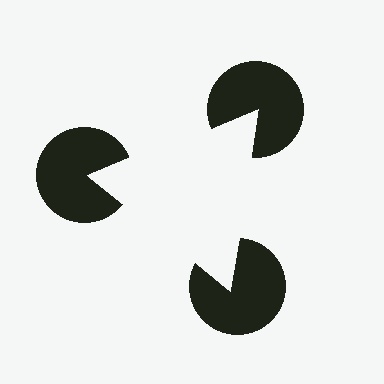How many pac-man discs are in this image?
There are 3 — one at each vertex of the illusory triangle.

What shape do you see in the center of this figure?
An illusory triangle — its edges are inferred from the aligned wedge cuts in the pac-man discs, not physically drawn.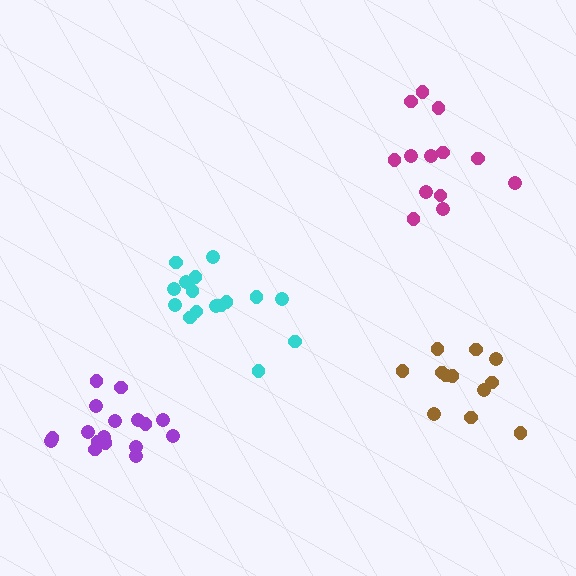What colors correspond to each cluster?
The clusters are colored: brown, purple, cyan, magenta.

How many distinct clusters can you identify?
There are 4 distinct clusters.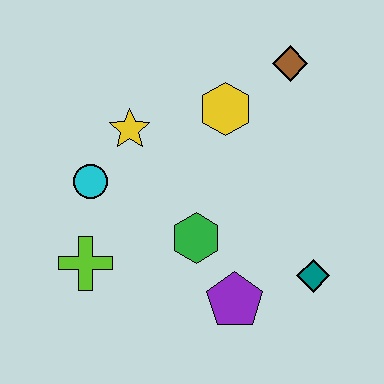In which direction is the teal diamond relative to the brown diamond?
The teal diamond is below the brown diamond.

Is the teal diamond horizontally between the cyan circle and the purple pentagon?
No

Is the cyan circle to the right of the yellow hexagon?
No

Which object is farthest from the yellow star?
The teal diamond is farthest from the yellow star.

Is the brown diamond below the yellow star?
No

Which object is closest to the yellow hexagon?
The brown diamond is closest to the yellow hexagon.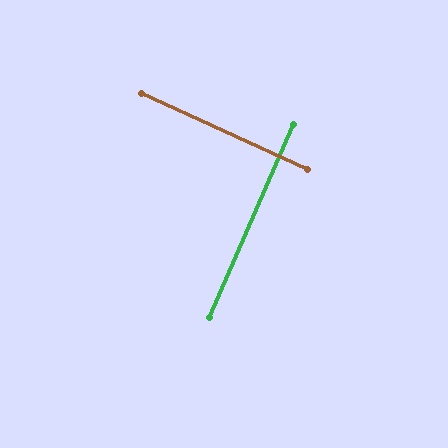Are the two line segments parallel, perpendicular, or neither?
Perpendicular — they meet at approximately 89°.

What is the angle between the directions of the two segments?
Approximately 89 degrees.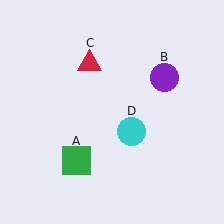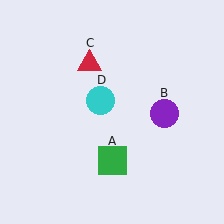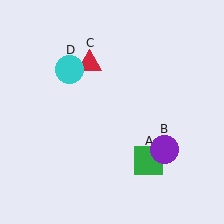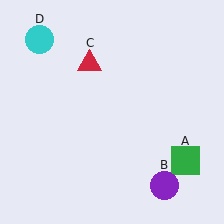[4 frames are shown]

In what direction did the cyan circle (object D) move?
The cyan circle (object D) moved up and to the left.